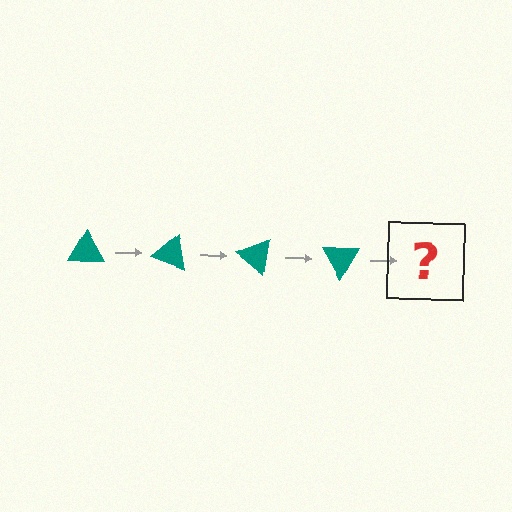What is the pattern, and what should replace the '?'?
The pattern is that the triangle rotates 20 degrees each step. The '?' should be a teal triangle rotated 80 degrees.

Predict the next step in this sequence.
The next step is a teal triangle rotated 80 degrees.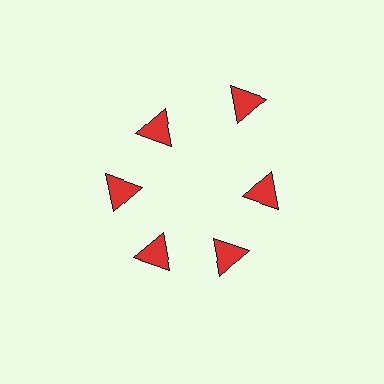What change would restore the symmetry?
The symmetry would be restored by moving it inward, back onto the ring so that all 6 triangles sit at equal angles and equal distance from the center.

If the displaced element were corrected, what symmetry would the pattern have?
It would have 6-fold rotational symmetry — the pattern would map onto itself every 60 degrees.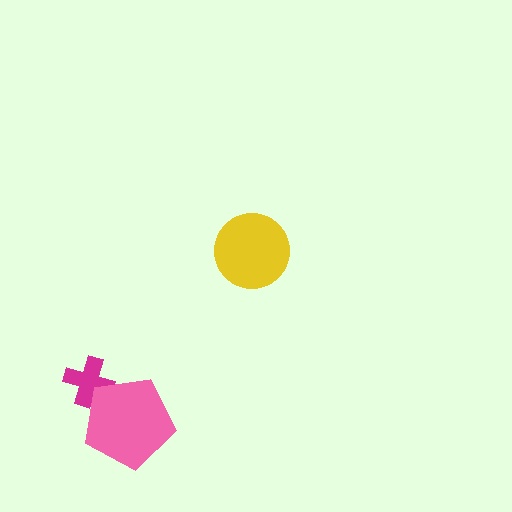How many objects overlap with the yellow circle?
0 objects overlap with the yellow circle.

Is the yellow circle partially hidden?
No, no other shape covers it.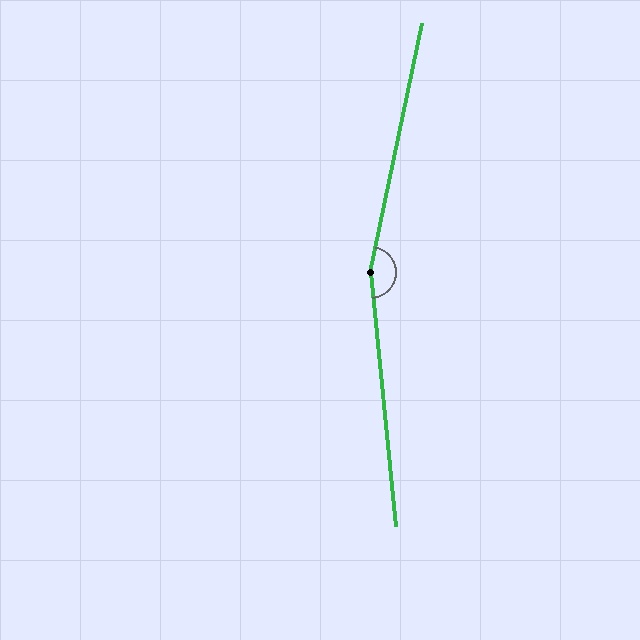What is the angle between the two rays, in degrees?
Approximately 163 degrees.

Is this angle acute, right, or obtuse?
It is obtuse.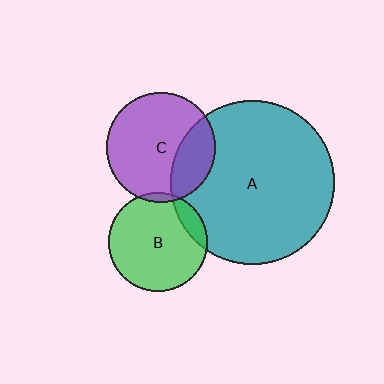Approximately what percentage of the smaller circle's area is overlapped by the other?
Approximately 25%.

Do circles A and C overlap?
Yes.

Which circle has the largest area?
Circle A (teal).